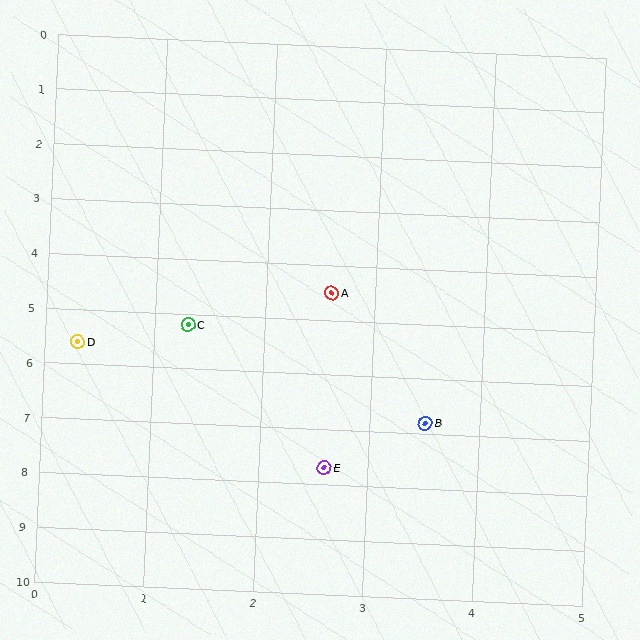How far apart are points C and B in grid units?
Points C and B are about 2.7 grid units apart.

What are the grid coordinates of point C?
Point C is at approximately (1.3, 5.2).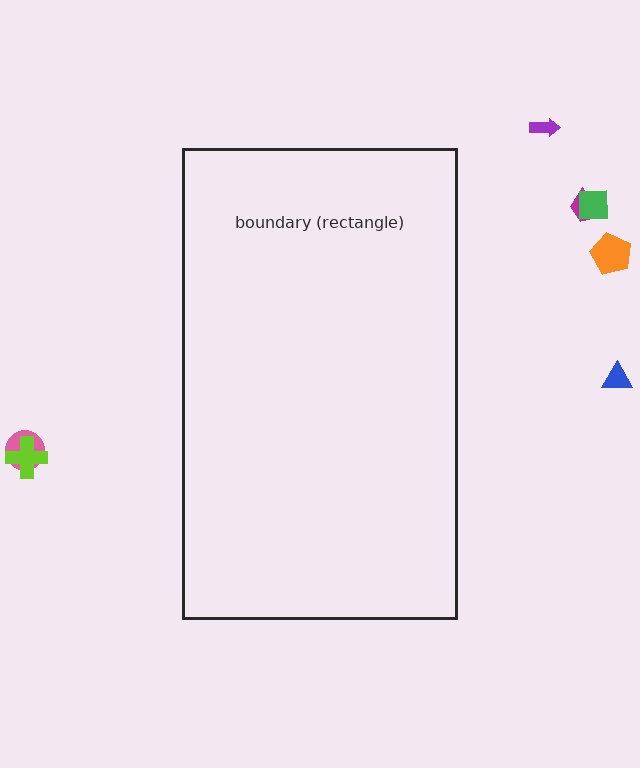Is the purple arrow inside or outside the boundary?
Outside.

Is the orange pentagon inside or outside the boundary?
Outside.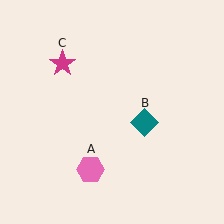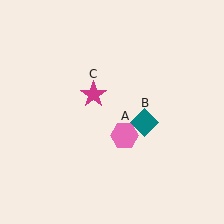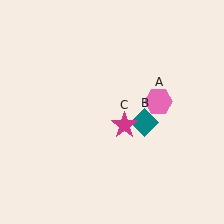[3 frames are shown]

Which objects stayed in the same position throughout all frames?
Teal diamond (object B) remained stationary.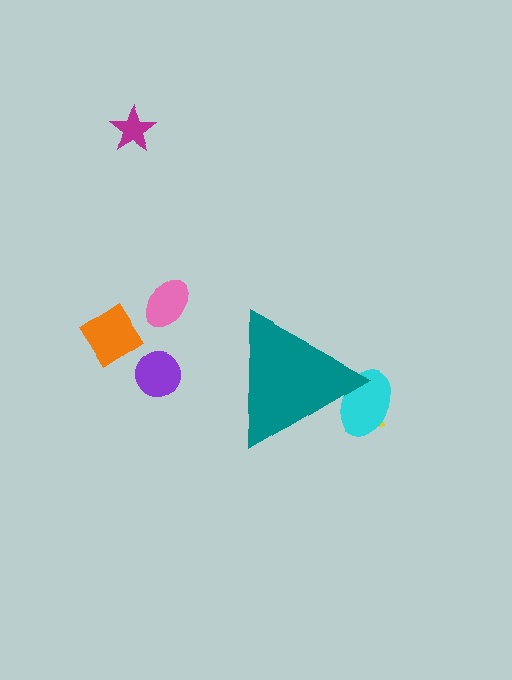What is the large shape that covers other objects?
A teal triangle.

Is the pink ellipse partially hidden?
No, the pink ellipse is fully visible.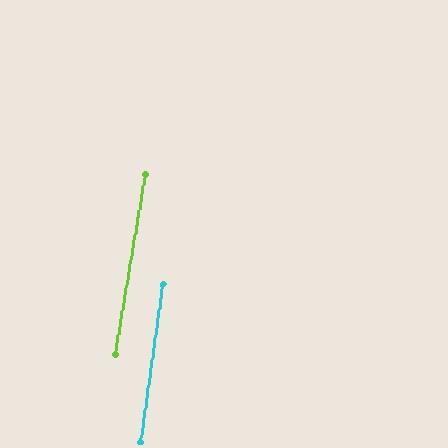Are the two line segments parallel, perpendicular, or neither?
Parallel — their directions differ by only 1.5°.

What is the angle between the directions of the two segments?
Approximately 1 degree.